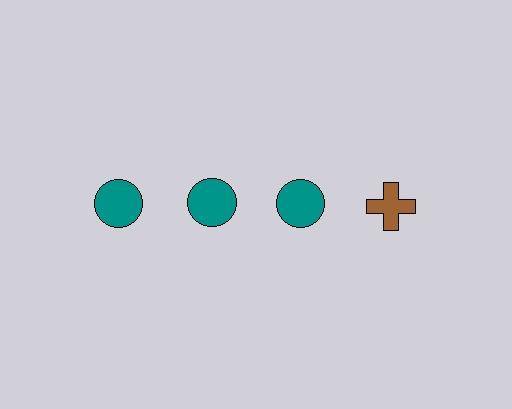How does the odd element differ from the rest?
It differs in both color (brown instead of teal) and shape (cross instead of circle).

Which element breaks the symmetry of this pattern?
The brown cross in the top row, second from right column breaks the symmetry. All other shapes are teal circles.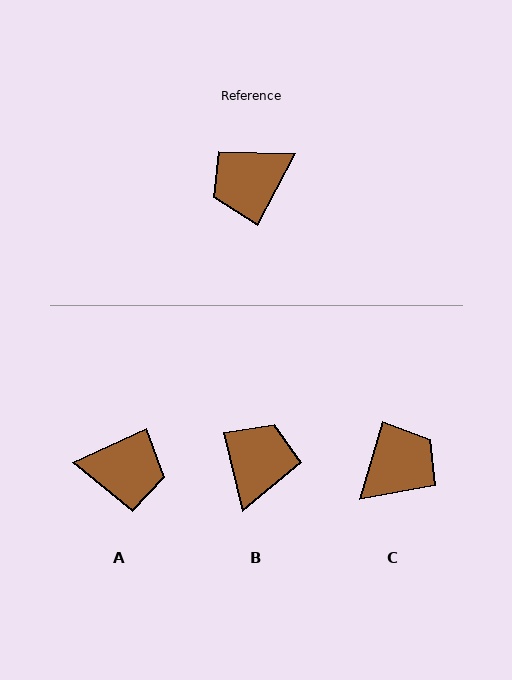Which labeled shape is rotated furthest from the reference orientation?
C, about 169 degrees away.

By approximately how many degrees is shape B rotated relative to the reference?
Approximately 139 degrees clockwise.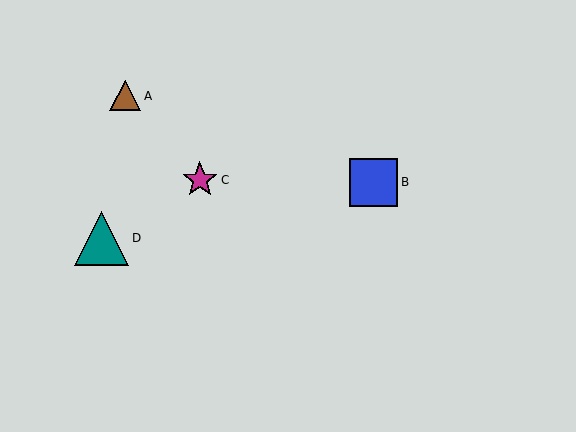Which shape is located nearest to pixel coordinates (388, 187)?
The blue square (labeled B) at (374, 182) is nearest to that location.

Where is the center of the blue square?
The center of the blue square is at (374, 182).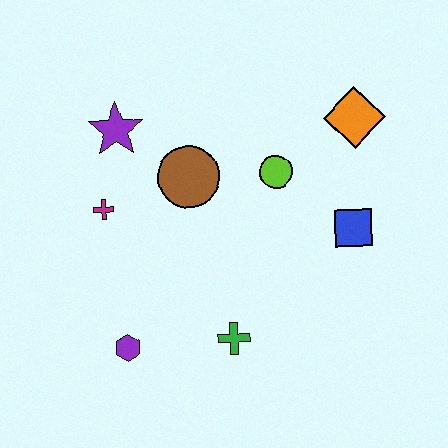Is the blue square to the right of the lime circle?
Yes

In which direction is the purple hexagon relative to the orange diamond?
The purple hexagon is to the left of the orange diamond.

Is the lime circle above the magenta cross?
Yes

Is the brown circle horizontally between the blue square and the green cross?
No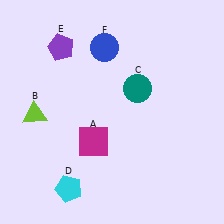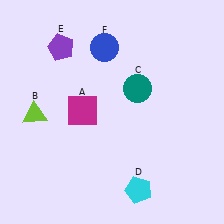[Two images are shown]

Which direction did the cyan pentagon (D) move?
The cyan pentagon (D) moved right.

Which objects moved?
The objects that moved are: the magenta square (A), the cyan pentagon (D).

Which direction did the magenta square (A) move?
The magenta square (A) moved up.